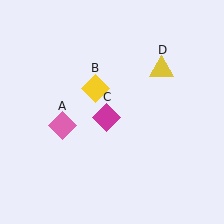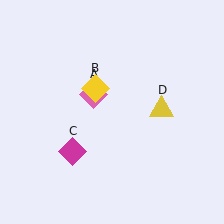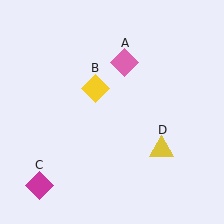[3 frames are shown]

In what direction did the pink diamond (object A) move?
The pink diamond (object A) moved up and to the right.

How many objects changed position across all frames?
3 objects changed position: pink diamond (object A), magenta diamond (object C), yellow triangle (object D).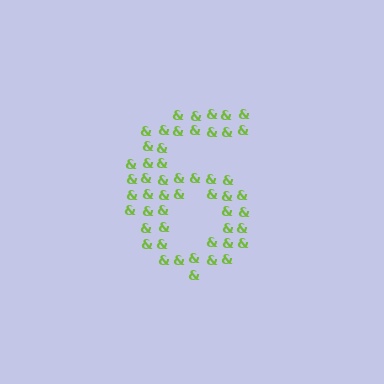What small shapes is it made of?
It is made of small ampersands.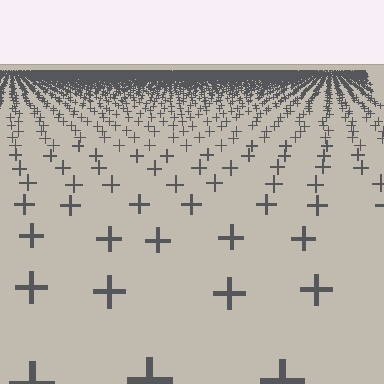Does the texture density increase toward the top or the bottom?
Density increases toward the top.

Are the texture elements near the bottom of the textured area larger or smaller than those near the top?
Larger. Near the bottom, elements are closer to the viewer and appear at a bigger on-screen size.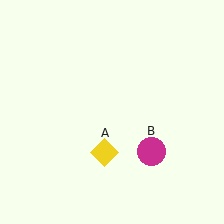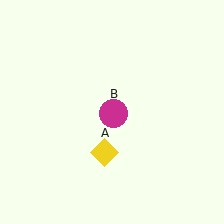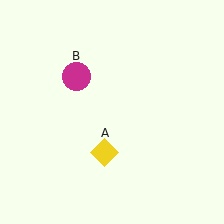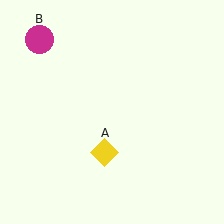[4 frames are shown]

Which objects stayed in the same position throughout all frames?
Yellow diamond (object A) remained stationary.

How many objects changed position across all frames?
1 object changed position: magenta circle (object B).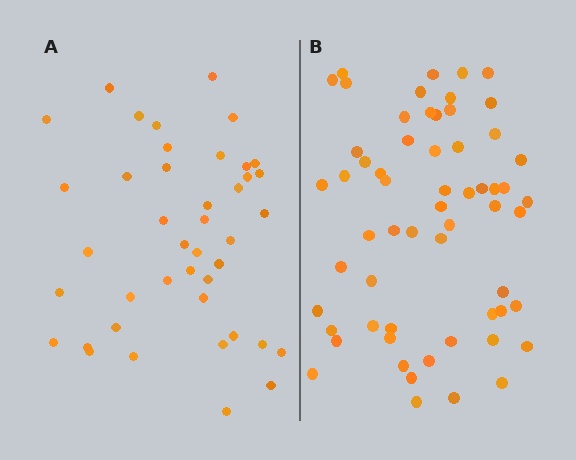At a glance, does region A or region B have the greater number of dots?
Region B (the right region) has more dots.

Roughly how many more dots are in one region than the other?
Region B has approximately 20 more dots than region A.